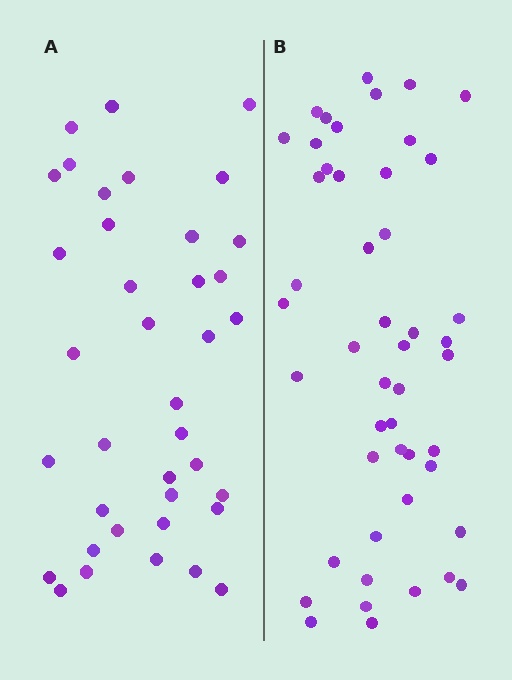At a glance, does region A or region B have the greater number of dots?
Region B (the right region) has more dots.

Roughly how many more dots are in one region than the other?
Region B has roughly 10 or so more dots than region A.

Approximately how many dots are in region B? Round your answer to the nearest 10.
About 50 dots. (The exact count is 48, which rounds to 50.)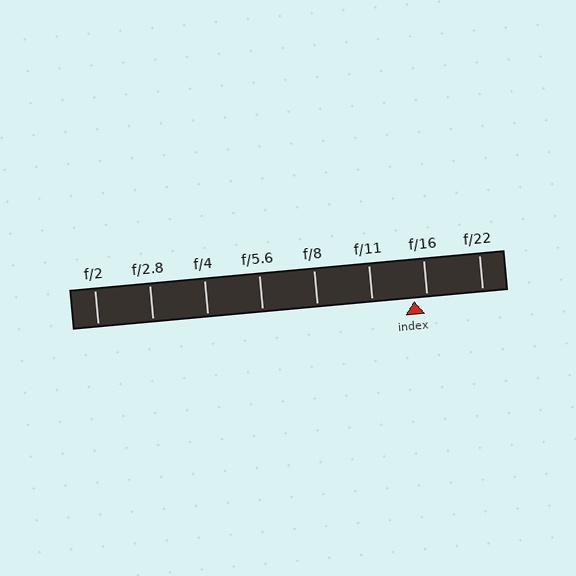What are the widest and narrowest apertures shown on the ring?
The widest aperture shown is f/2 and the narrowest is f/22.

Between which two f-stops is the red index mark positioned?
The index mark is between f/11 and f/16.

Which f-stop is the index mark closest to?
The index mark is closest to f/16.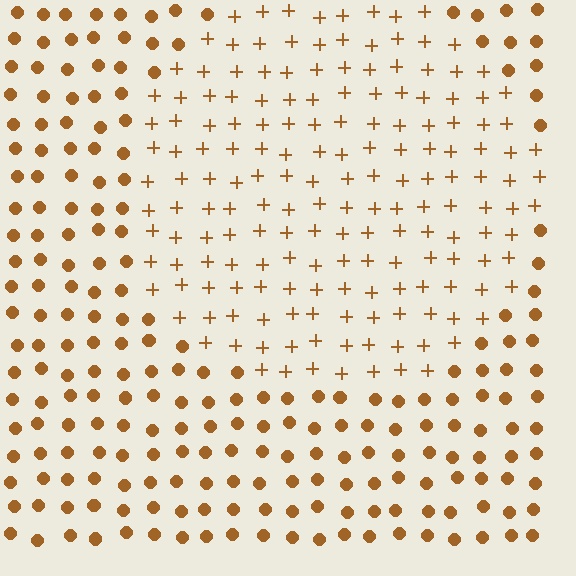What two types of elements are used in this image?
The image uses plus signs inside the circle region and circles outside it.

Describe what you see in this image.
The image is filled with small brown elements arranged in a uniform grid. A circle-shaped region contains plus signs, while the surrounding area contains circles. The boundary is defined purely by the change in element shape.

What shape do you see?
I see a circle.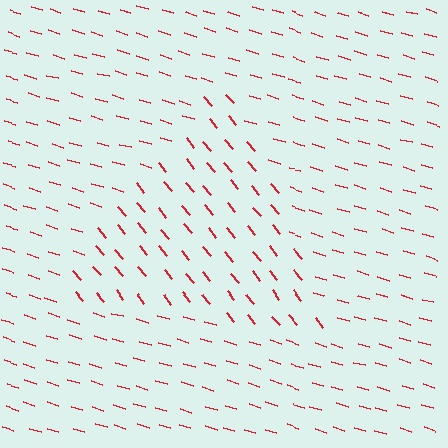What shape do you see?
I see a triangle.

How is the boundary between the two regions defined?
The boundary is defined purely by a change in line orientation (approximately 34 degrees difference). All lines are the same color and thickness.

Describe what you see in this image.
The image is filled with small red line segments. A triangle region in the image has lines oriented differently from the surrounding lines, creating a visible texture boundary.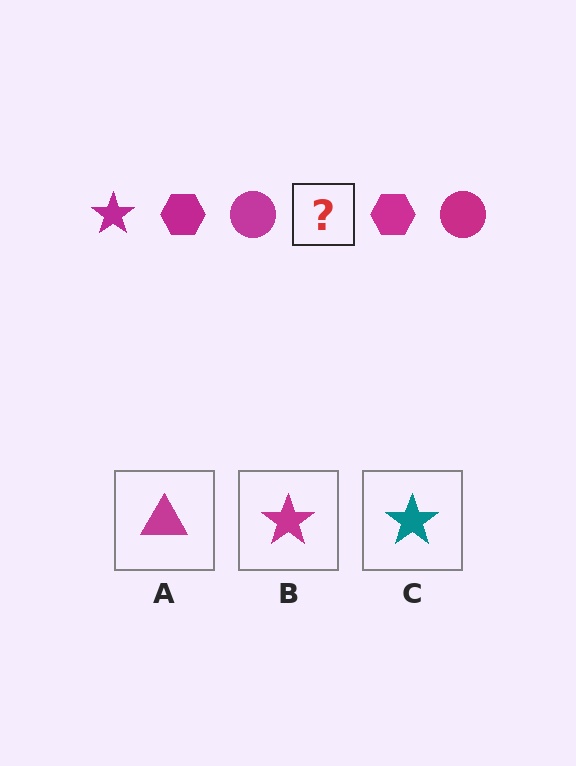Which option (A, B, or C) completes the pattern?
B.